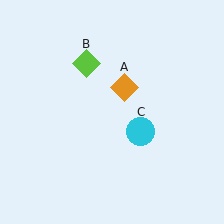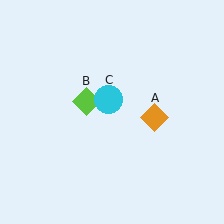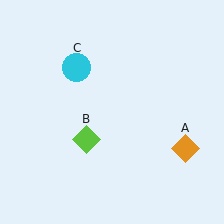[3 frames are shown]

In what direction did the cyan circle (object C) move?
The cyan circle (object C) moved up and to the left.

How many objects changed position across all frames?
3 objects changed position: orange diamond (object A), lime diamond (object B), cyan circle (object C).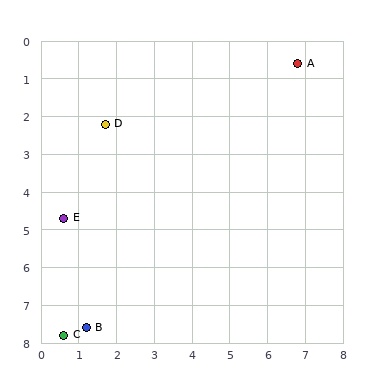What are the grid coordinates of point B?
Point B is at approximately (1.2, 7.6).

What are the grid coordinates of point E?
Point E is at approximately (0.6, 4.7).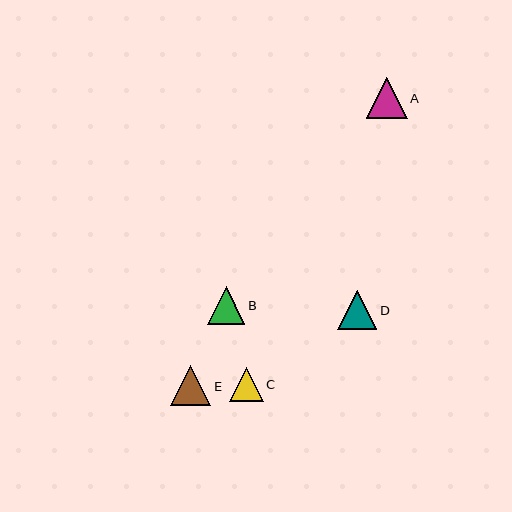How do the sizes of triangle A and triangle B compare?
Triangle A and triangle B are approximately the same size.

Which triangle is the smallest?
Triangle C is the smallest with a size of approximately 33 pixels.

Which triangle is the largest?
Triangle A is the largest with a size of approximately 41 pixels.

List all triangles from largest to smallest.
From largest to smallest: A, E, D, B, C.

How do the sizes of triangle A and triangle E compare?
Triangle A and triangle E are approximately the same size.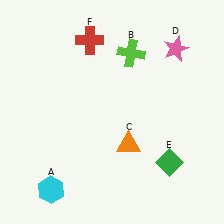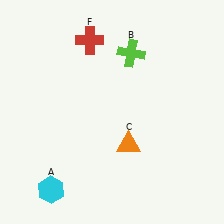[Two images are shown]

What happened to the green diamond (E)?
The green diamond (E) was removed in Image 2. It was in the bottom-right area of Image 1.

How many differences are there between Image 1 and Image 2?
There are 2 differences between the two images.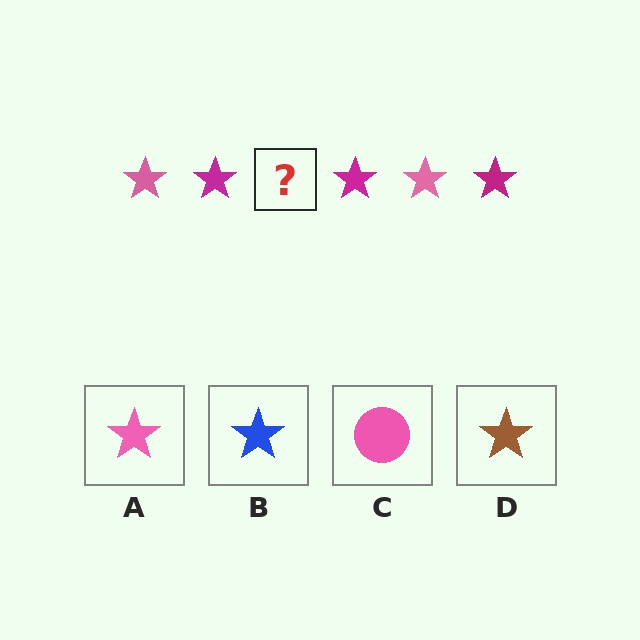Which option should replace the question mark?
Option A.